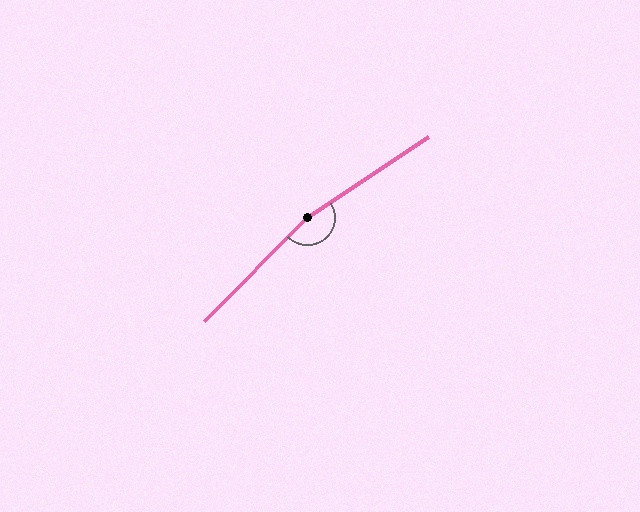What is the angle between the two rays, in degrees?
Approximately 169 degrees.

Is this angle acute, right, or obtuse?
It is obtuse.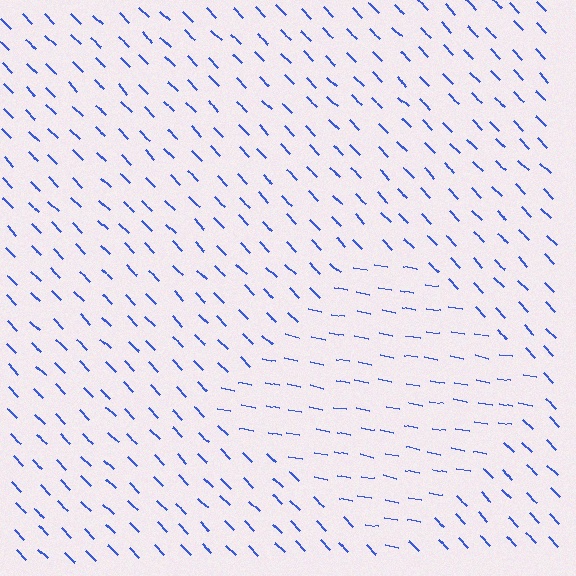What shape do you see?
I see a diamond.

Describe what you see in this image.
The image is filled with small blue line segments. A diamond region in the image has lines oriented differently from the surrounding lines, creating a visible texture boundary.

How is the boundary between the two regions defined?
The boundary is defined purely by a change in line orientation (approximately 35 degrees difference). All lines are the same color and thickness.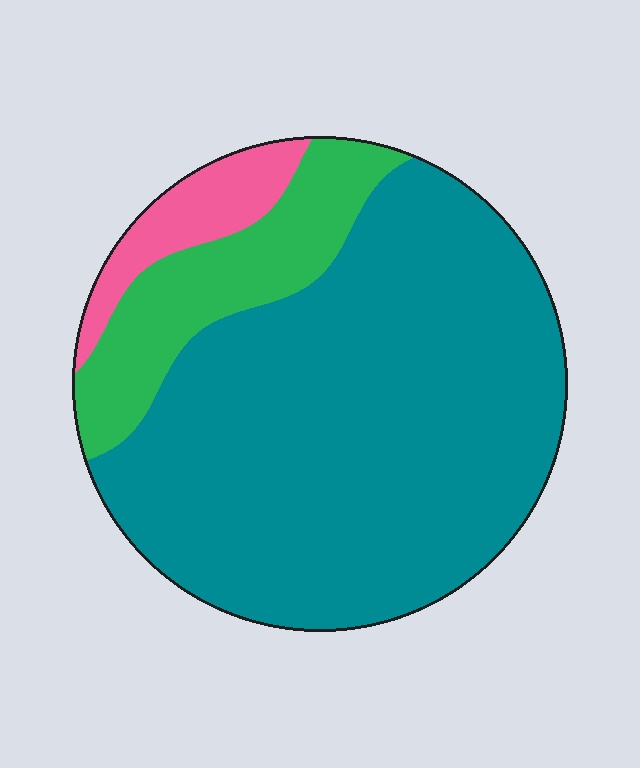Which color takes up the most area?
Teal, at roughly 75%.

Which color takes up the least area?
Pink, at roughly 10%.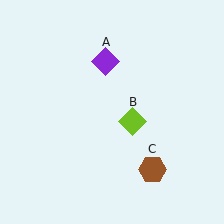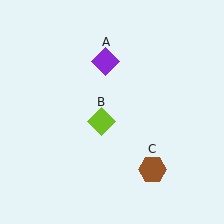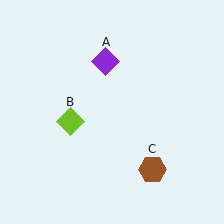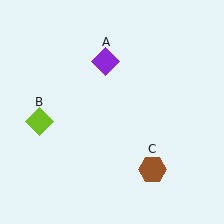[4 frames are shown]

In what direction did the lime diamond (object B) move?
The lime diamond (object B) moved left.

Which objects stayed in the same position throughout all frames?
Purple diamond (object A) and brown hexagon (object C) remained stationary.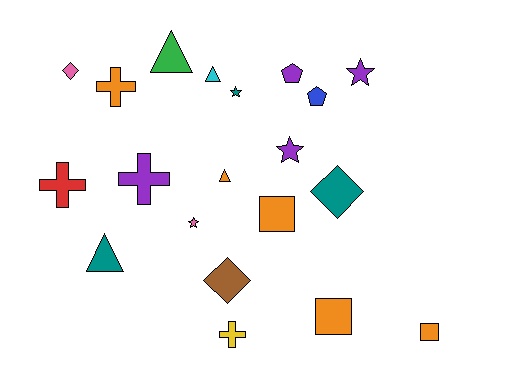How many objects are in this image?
There are 20 objects.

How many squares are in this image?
There are 3 squares.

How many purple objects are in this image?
There are 4 purple objects.